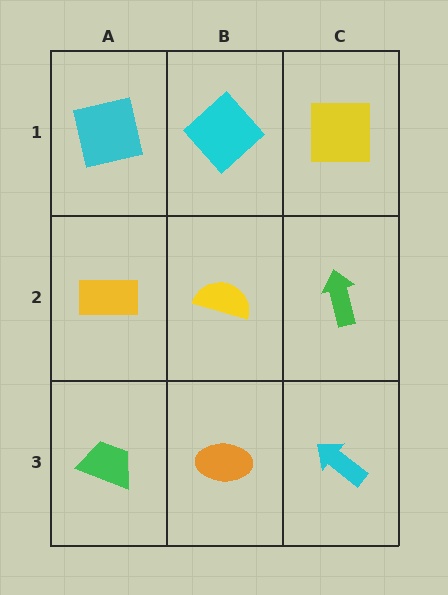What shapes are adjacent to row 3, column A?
A yellow rectangle (row 2, column A), an orange ellipse (row 3, column B).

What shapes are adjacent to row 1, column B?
A yellow semicircle (row 2, column B), a cyan square (row 1, column A), a yellow square (row 1, column C).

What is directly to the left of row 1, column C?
A cyan diamond.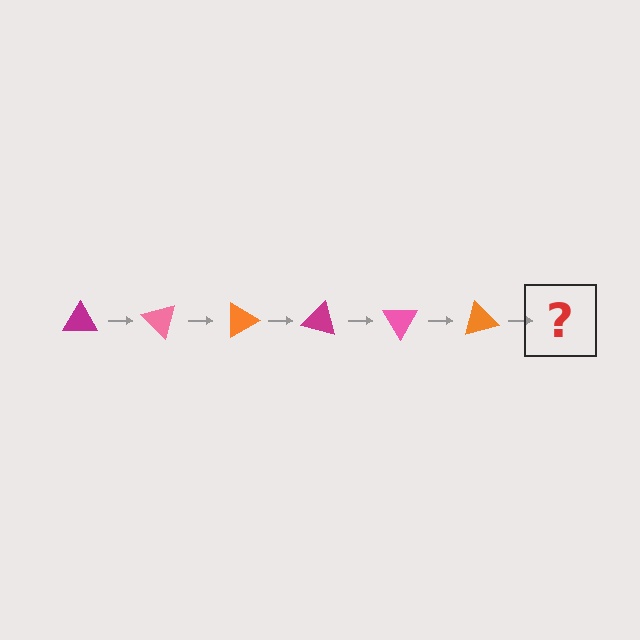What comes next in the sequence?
The next element should be a magenta triangle, rotated 270 degrees from the start.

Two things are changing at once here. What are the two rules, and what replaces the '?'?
The two rules are that it rotates 45 degrees each step and the color cycles through magenta, pink, and orange. The '?' should be a magenta triangle, rotated 270 degrees from the start.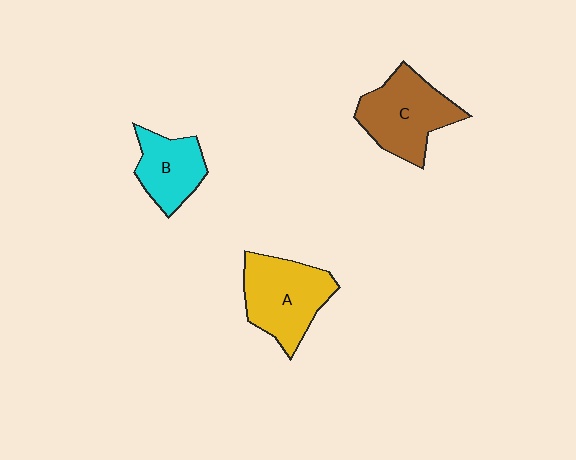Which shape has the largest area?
Shape A (yellow).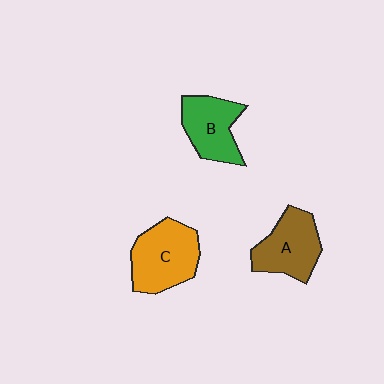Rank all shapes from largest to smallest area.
From largest to smallest: C (orange), A (brown), B (green).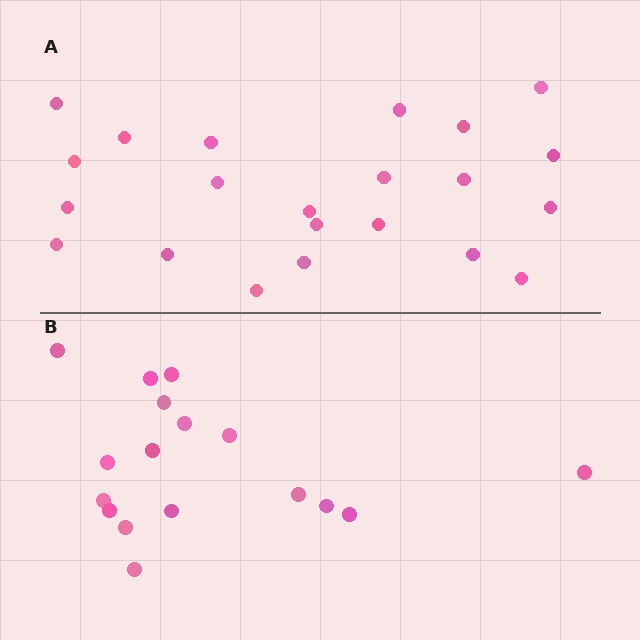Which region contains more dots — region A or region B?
Region A (the top region) has more dots.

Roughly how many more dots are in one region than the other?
Region A has about 5 more dots than region B.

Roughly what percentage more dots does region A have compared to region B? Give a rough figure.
About 30% more.